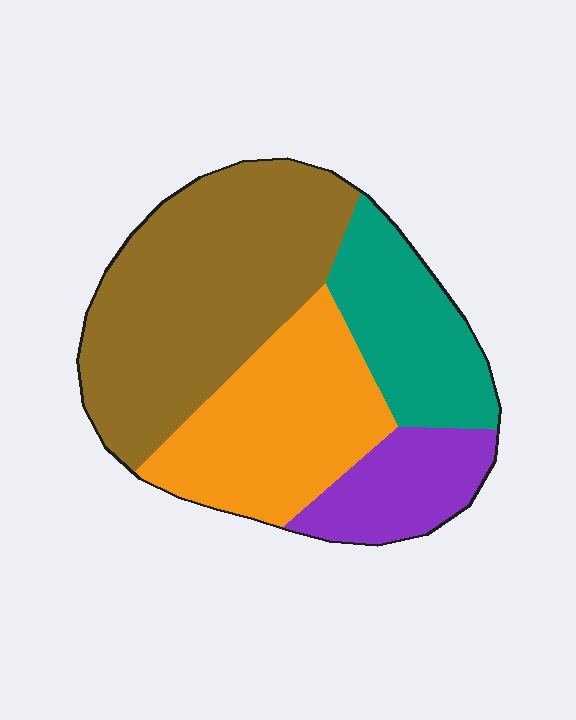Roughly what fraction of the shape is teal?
Teal covers around 20% of the shape.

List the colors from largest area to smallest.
From largest to smallest: brown, orange, teal, purple.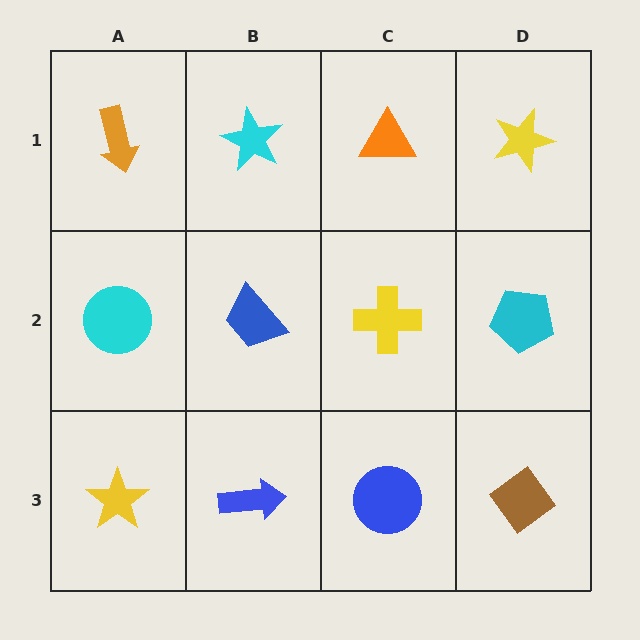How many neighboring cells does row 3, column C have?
3.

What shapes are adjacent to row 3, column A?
A cyan circle (row 2, column A), a blue arrow (row 3, column B).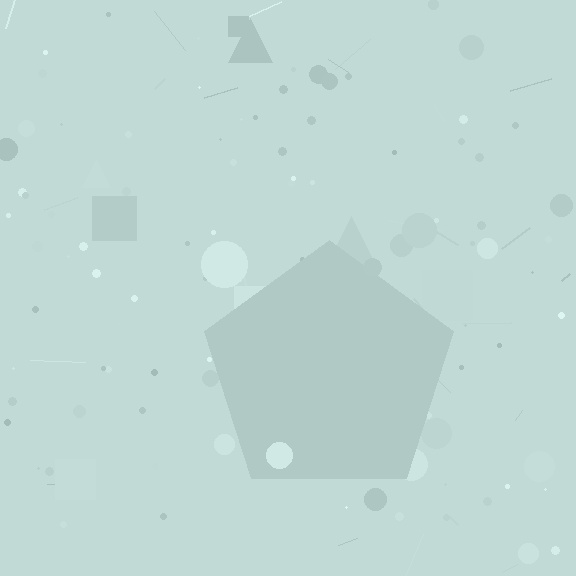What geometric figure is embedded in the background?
A pentagon is embedded in the background.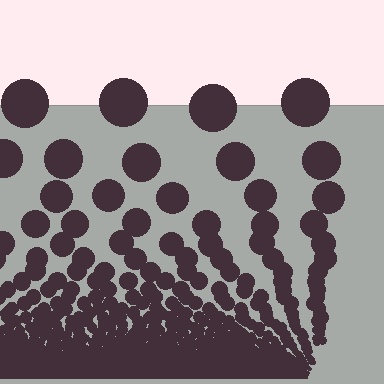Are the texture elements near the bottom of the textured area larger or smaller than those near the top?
Smaller. The gradient is inverted — elements near the bottom are smaller and denser.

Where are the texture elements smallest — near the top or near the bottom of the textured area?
Near the bottom.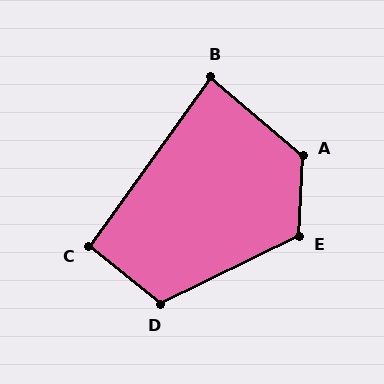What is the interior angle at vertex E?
Approximately 118 degrees (obtuse).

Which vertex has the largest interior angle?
A, at approximately 128 degrees.